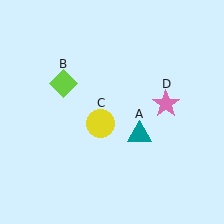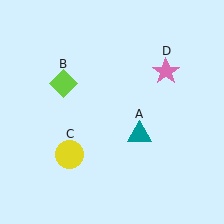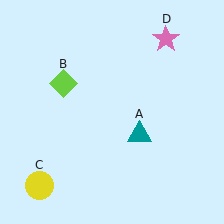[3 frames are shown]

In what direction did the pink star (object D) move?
The pink star (object D) moved up.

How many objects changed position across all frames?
2 objects changed position: yellow circle (object C), pink star (object D).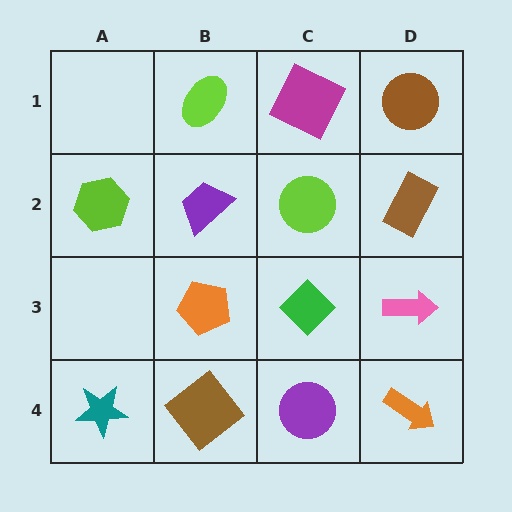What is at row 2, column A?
A lime hexagon.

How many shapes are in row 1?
3 shapes.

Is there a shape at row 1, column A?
No, that cell is empty.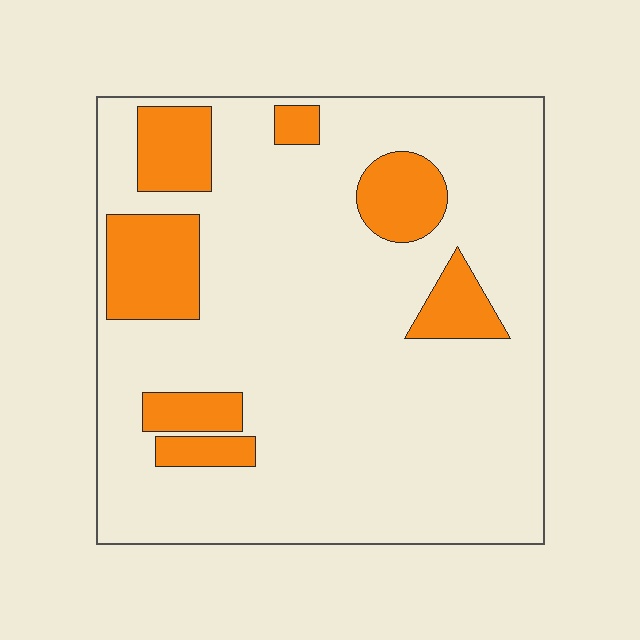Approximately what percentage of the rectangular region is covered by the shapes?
Approximately 20%.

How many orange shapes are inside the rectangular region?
7.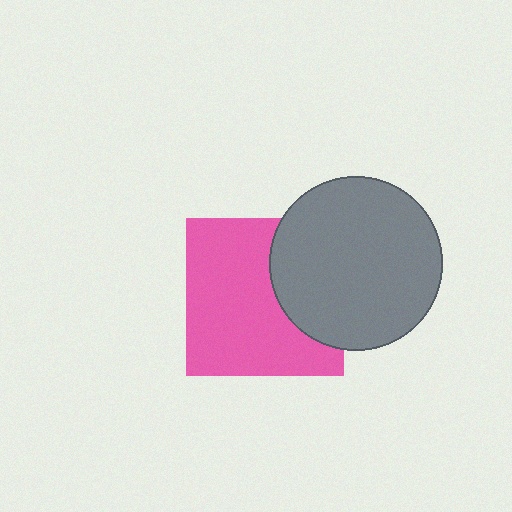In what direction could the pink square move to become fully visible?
The pink square could move left. That would shift it out from behind the gray circle entirely.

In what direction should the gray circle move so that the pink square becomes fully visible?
The gray circle should move right. That is the shortest direction to clear the overlap and leave the pink square fully visible.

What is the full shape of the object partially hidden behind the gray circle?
The partially hidden object is a pink square.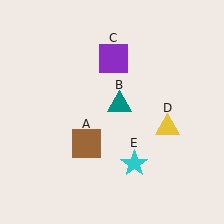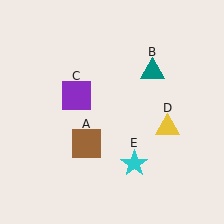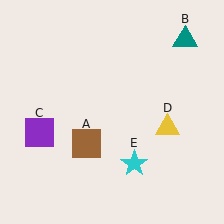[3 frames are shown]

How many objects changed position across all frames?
2 objects changed position: teal triangle (object B), purple square (object C).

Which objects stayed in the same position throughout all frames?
Brown square (object A) and yellow triangle (object D) and cyan star (object E) remained stationary.